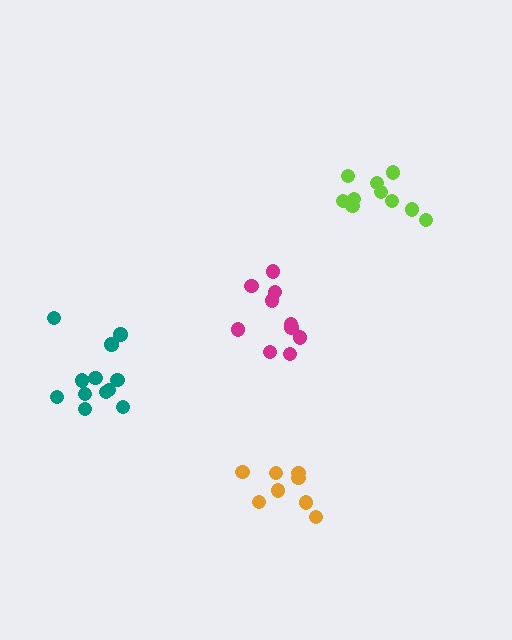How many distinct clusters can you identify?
There are 4 distinct clusters.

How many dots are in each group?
Group 1: 10 dots, Group 2: 10 dots, Group 3: 8 dots, Group 4: 12 dots (40 total).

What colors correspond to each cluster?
The clusters are colored: lime, magenta, orange, teal.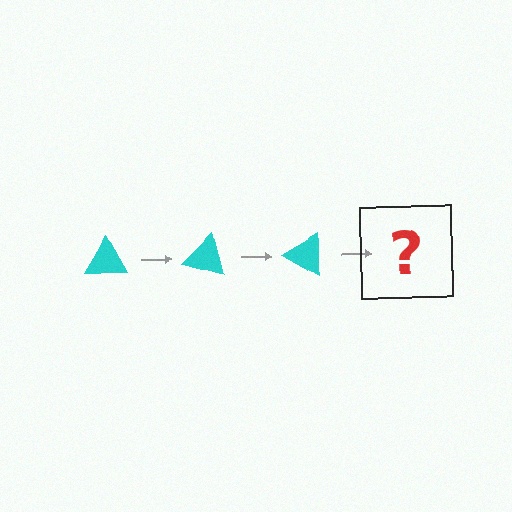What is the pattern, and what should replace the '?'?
The pattern is that the triangle rotates 15 degrees each step. The '?' should be a cyan triangle rotated 45 degrees.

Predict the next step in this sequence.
The next step is a cyan triangle rotated 45 degrees.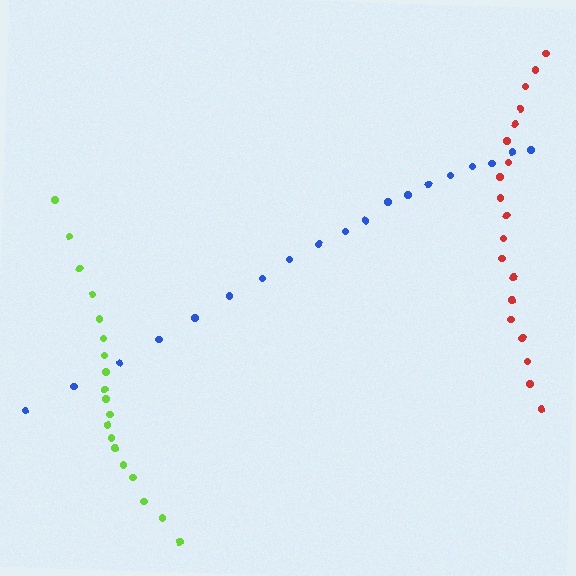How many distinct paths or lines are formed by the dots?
There are 3 distinct paths.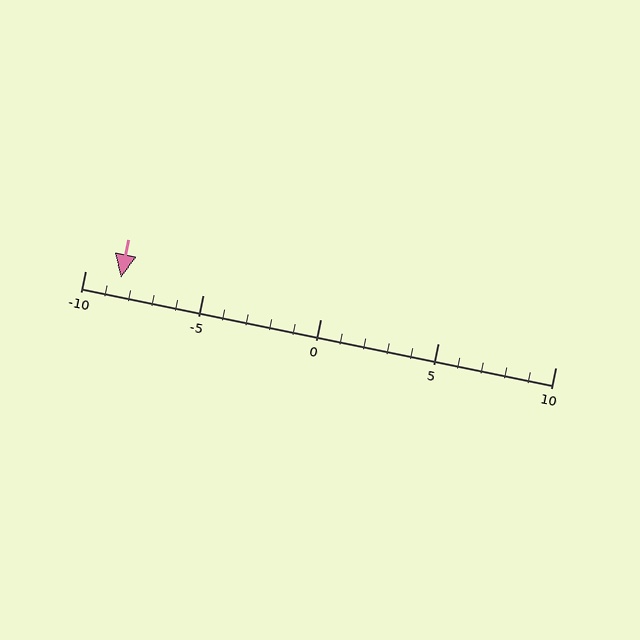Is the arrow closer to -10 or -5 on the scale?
The arrow is closer to -10.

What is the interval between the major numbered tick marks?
The major tick marks are spaced 5 units apart.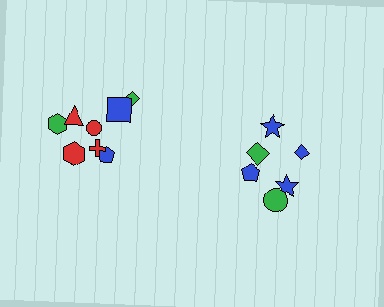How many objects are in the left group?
There are 8 objects.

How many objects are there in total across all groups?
There are 14 objects.